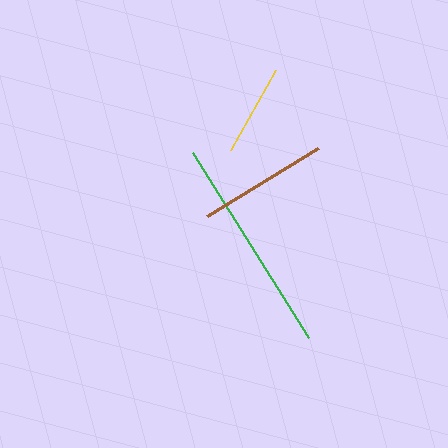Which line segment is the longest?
The green line is the longest at approximately 218 pixels.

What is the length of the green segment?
The green segment is approximately 218 pixels long.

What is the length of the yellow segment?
The yellow segment is approximately 91 pixels long.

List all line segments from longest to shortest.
From longest to shortest: green, brown, yellow.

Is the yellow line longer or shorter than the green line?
The green line is longer than the yellow line.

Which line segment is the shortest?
The yellow line is the shortest at approximately 91 pixels.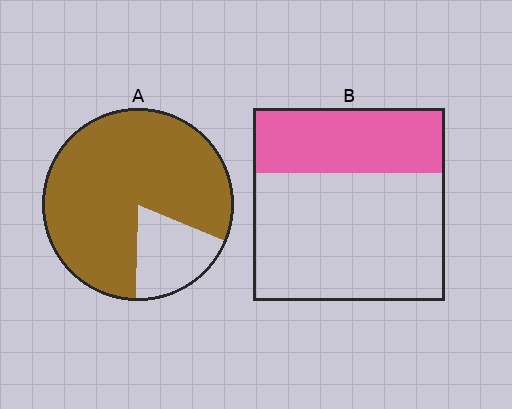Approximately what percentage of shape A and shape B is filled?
A is approximately 80% and B is approximately 35%.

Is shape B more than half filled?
No.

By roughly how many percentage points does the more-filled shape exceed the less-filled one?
By roughly 45 percentage points (A over B).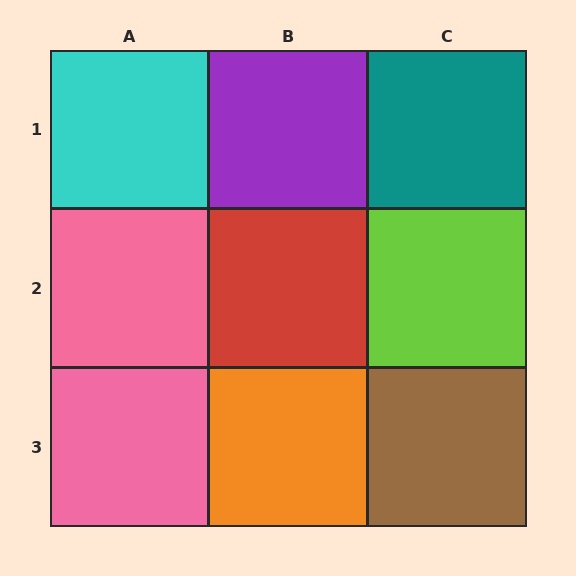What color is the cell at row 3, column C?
Brown.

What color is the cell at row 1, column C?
Teal.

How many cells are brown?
1 cell is brown.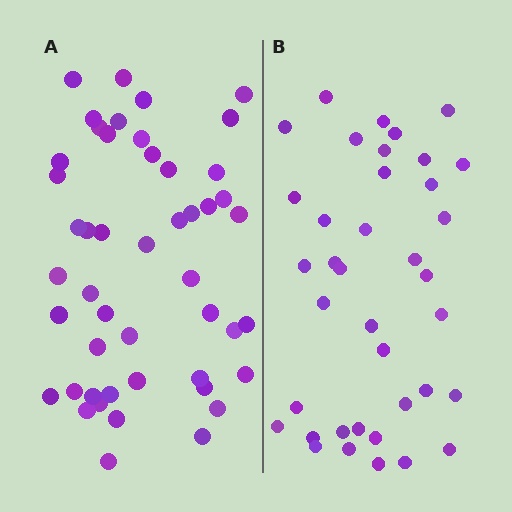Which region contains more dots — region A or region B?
Region A (the left region) has more dots.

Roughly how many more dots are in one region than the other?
Region A has roughly 10 or so more dots than region B.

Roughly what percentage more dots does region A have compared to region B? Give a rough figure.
About 25% more.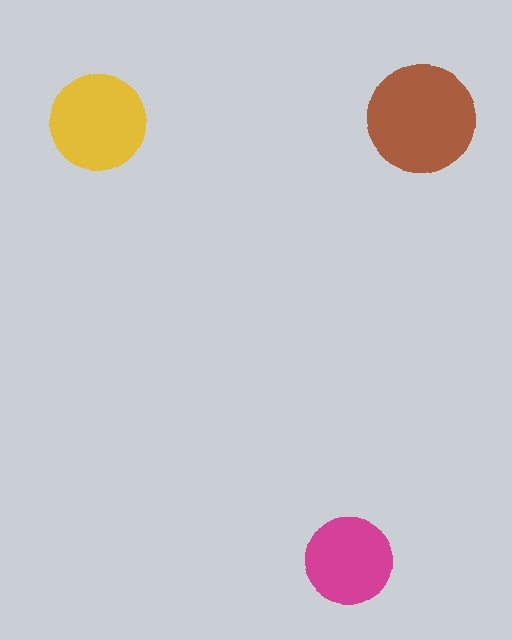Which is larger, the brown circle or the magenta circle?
The brown one.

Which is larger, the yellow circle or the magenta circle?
The yellow one.